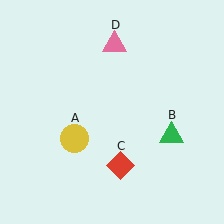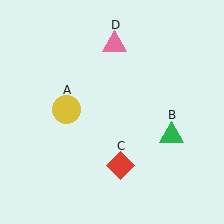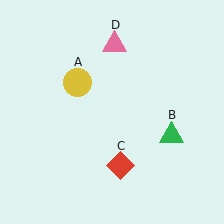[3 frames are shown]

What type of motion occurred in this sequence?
The yellow circle (object A) rotated clockwise around the center of the scene.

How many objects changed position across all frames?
1 object changed position: yellow circle (object A).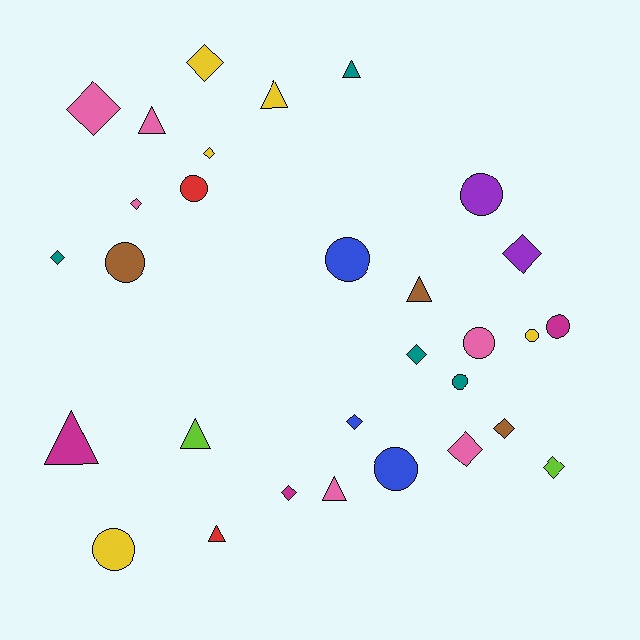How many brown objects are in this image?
There are 3 brown objects.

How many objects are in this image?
There are 30 objects.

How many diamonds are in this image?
There are 12 diamonds.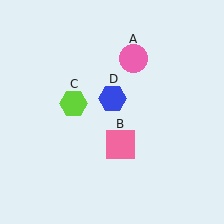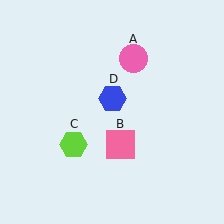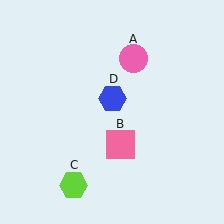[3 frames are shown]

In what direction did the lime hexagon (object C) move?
The lime hexagon (object C) moved down.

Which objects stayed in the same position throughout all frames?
Pink circle (object A) and pink square (object B) and blue hexagon (object D) remained stationary.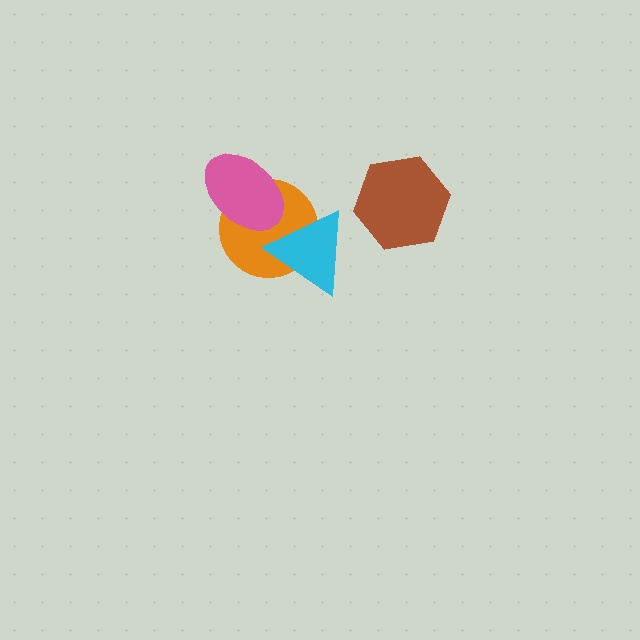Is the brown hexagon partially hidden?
No, no other shape covers it.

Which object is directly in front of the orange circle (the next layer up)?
The pink ellipse is directly in front of the orange circle.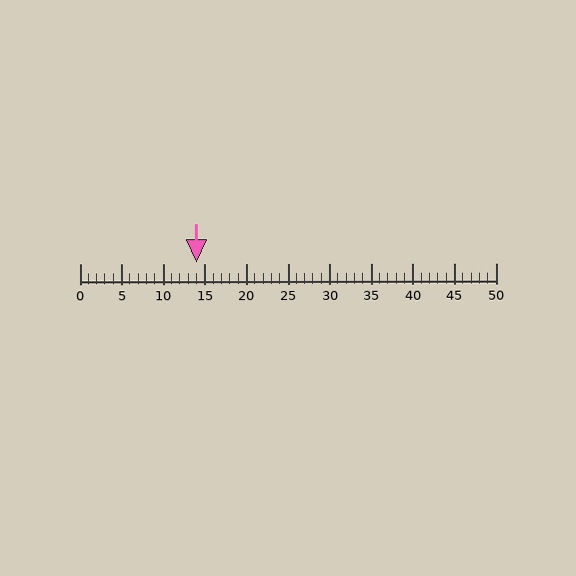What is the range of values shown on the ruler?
The ruler shows values from 0 to 50.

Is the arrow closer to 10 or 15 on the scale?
The arrow is closer to 15.